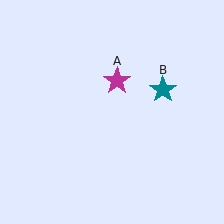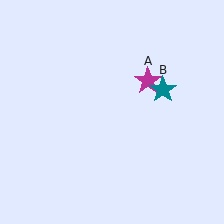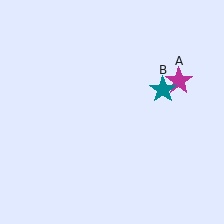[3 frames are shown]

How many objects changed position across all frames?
1 object changed position: magenta star (object A).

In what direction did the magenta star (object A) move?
The magenta star (object A) moved right.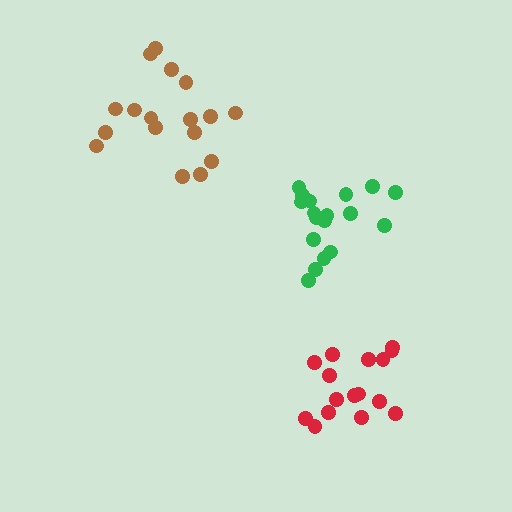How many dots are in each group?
Group 1: 17 dots, Group 2: 16 dots, Group 3: 18 dots (51 total).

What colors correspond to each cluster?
The clusters are colored: brown, red, green.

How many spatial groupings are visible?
There are 3 spatial groupings.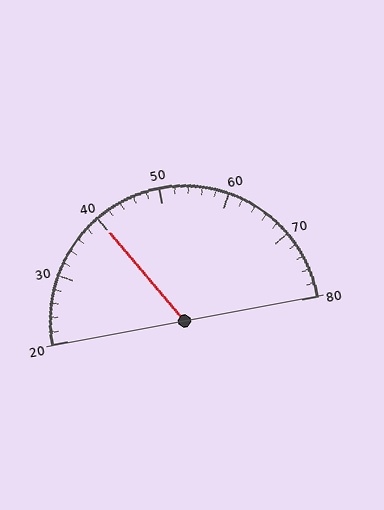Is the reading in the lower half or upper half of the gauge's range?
The reading is in the lower half of the range (20 to 80).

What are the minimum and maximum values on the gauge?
The gauge ranges from 20 to 80.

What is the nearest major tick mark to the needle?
The nearest major tick mark is 40.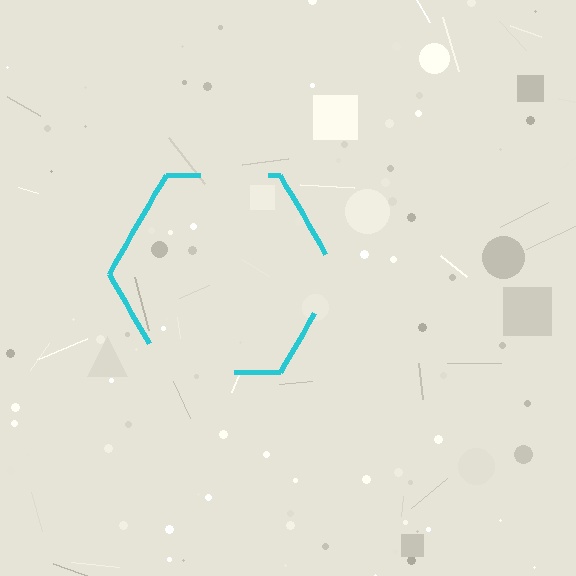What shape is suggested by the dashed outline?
The dashed outline suggests a hexagon.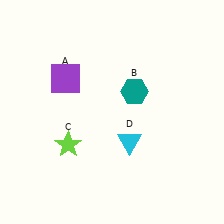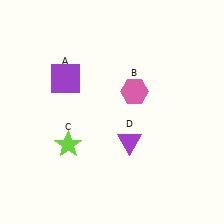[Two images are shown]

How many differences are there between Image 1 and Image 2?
There are 2 differences between the two images.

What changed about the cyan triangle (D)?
In Image 1, D is cyan. In Image 2, it changed to purple.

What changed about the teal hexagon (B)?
In Image 1, B is teal. In Image 2, it changed to pink.